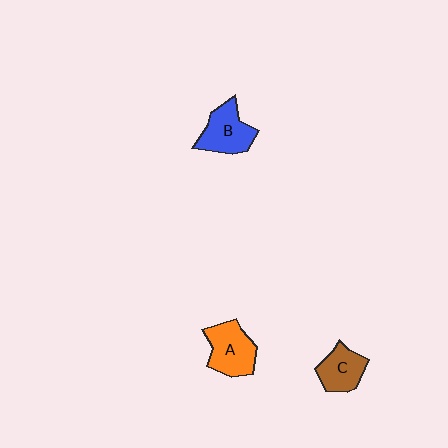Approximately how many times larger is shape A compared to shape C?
Approximately 1.3 times.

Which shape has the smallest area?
Shape C (brown).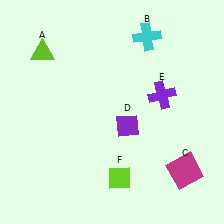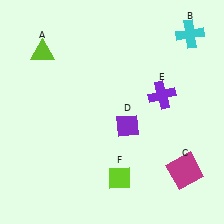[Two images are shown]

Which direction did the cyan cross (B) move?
The cyan cross (B) moved right.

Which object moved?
The cyan cross (B) moved right.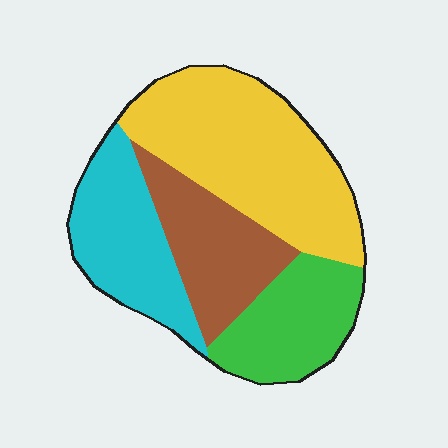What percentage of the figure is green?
Green covers around 20% of the figure.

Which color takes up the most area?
Yellow, at roughly 40%.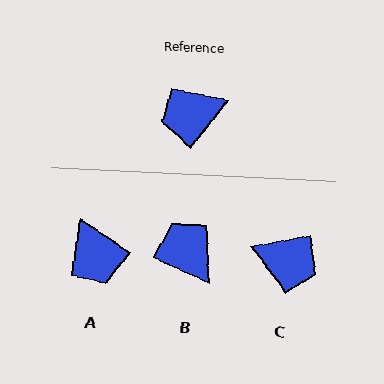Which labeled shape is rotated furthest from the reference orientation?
C, about 138 degrees away.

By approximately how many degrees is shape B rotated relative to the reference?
Approximately 76 degrees clockwise.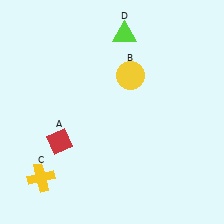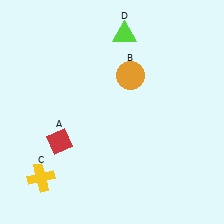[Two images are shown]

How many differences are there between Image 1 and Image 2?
There is 1 difference between the two images.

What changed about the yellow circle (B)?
In Image 1, B is yellow. In Image 2, it changed to orange.